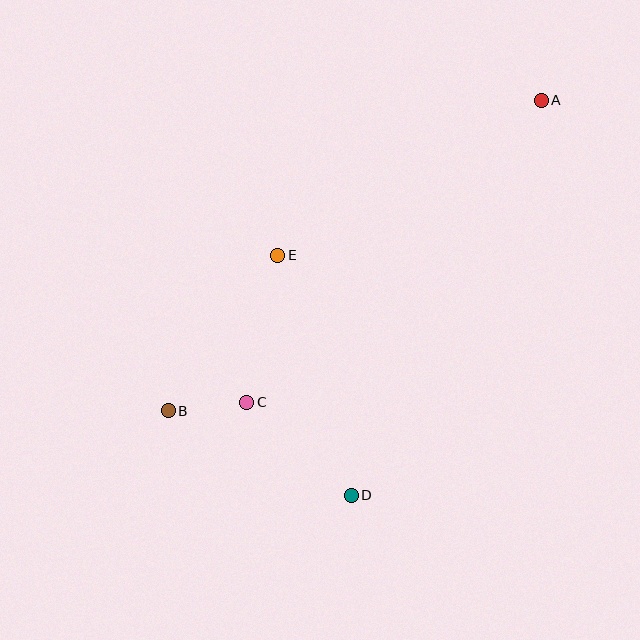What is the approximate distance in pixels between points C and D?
The distance between C and D is approximately 140 pixels.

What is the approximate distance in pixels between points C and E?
The distance between C and E is approximately 151 pixels.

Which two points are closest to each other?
Points B and C are closest to each other.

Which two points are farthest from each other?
Points A and B are farthest from each other.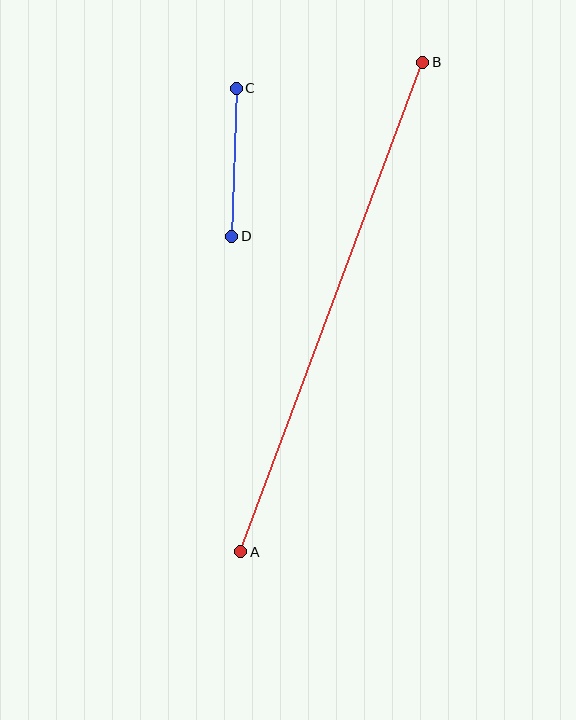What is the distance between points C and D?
The distance is approximately 148 pixels.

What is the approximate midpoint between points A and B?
The midpoint is at approximately (332, 307) pixels.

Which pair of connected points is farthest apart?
Points A and B are farthest apart.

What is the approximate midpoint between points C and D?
The midpoint is at approximately (234, 162) pixels.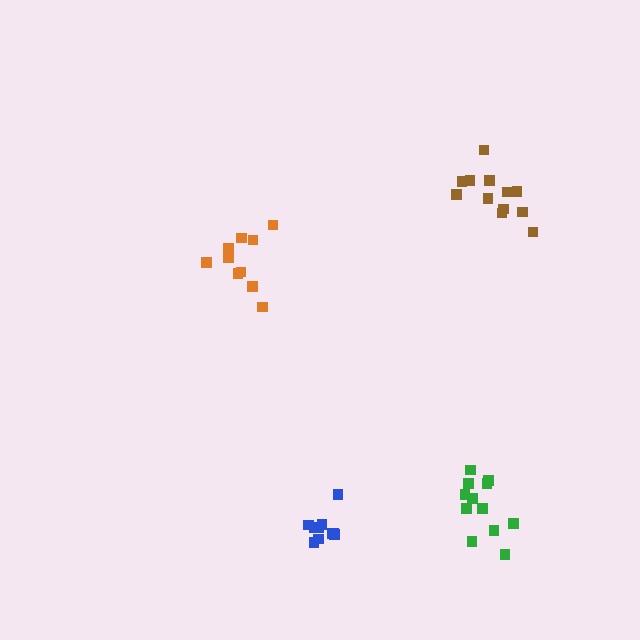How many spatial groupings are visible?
There are 4 spatial groupings.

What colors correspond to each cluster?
The clusters are colored: green, orange, blue, brown.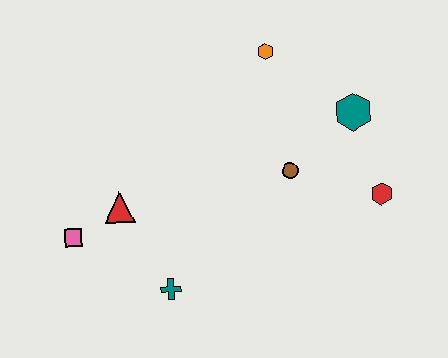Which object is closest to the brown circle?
The teal hexagon is closest to the brown circle.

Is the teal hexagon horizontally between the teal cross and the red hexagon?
Yes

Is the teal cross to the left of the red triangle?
No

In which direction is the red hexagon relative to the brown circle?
The red hexagon is to the right of the brown circle.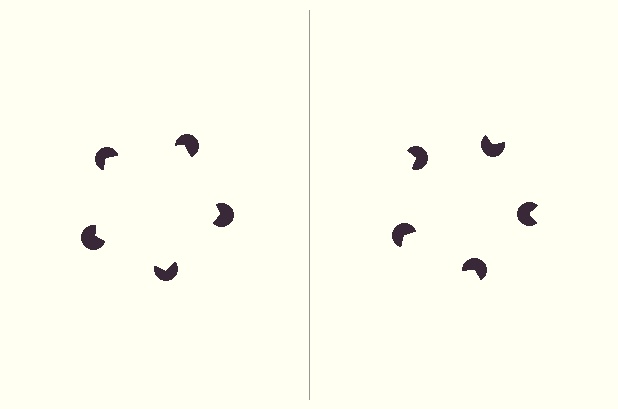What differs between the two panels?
The pac-man discs are positioned identically on both sides; only the wedge orientations differ. On the left they align to a pentagon; on the right they are misaligned.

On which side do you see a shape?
An illusory pentagon appears on the left side. On the right side the wedge cuts are rotated, so no coherent shape forms.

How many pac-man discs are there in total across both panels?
10 — 5 on each side.